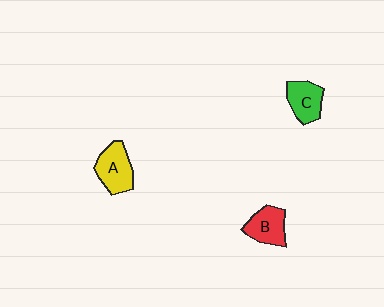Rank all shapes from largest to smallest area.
From largest to smallest: A (yellow), B (red), C (green).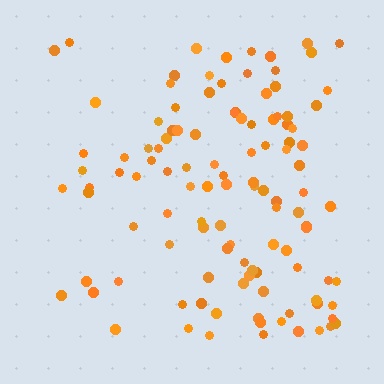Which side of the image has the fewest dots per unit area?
The left.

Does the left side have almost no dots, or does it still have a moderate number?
Still a moderate number, just noticeably fewer than the right.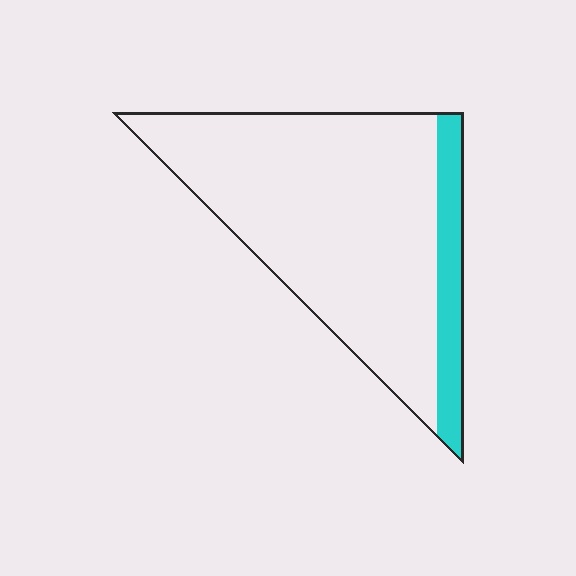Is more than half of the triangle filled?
No.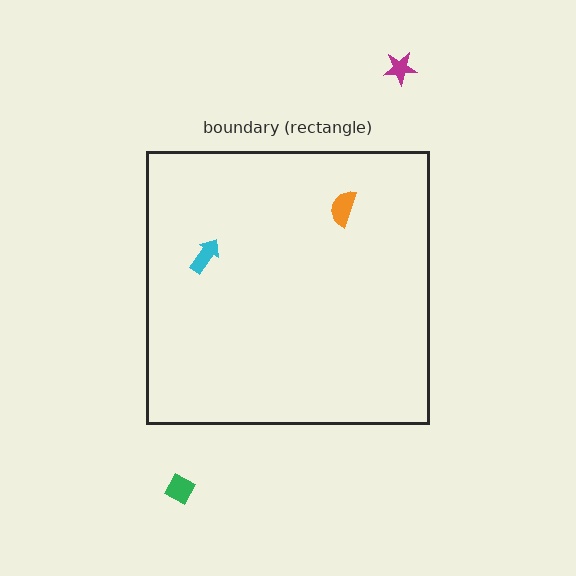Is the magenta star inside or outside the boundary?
Outside.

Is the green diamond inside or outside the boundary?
Outside.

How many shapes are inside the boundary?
2 inside, 2 outside.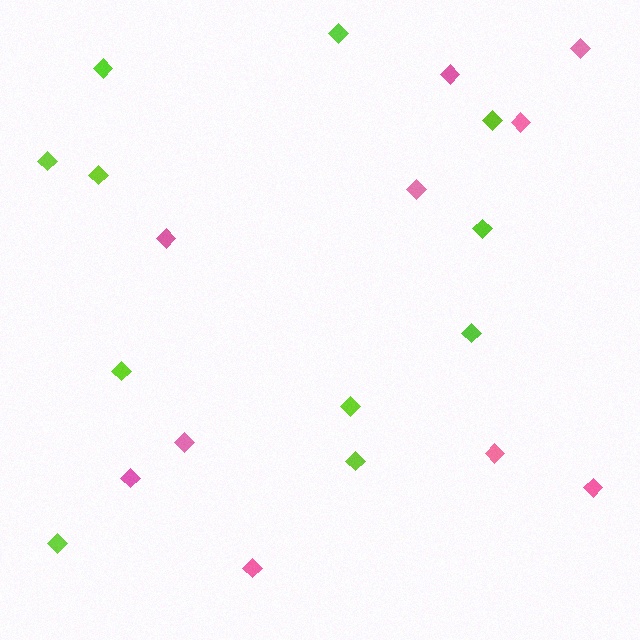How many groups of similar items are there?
There are 2 groups: one group of lime diamonds (11) and one group of pink diamonds (10).